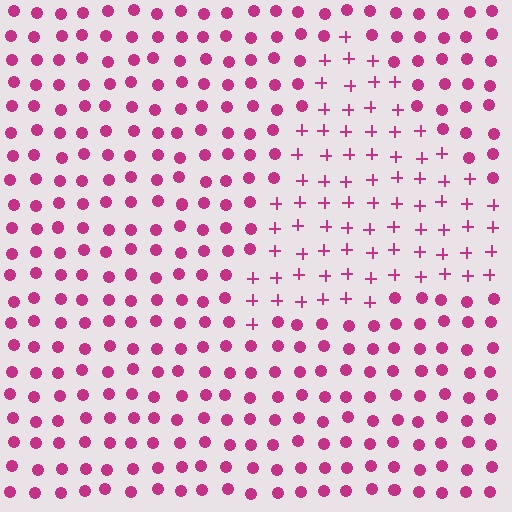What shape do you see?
I see a triangle.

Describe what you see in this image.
The image is filled with small magenta elements arranged in a uniform grid. A triangle-shaped region contains plus signs, while the surrounding area contains circles. The boundary is defined purely by the change in element shape.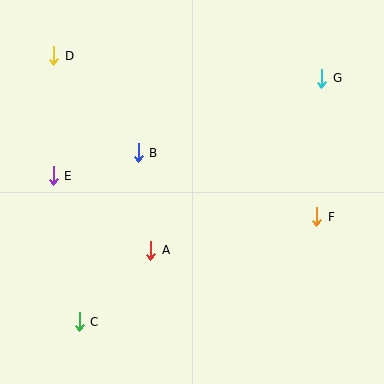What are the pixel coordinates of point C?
Point C is at (79, 322).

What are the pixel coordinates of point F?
Point F is at (317, 217).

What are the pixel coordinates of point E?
Point E is at (53, 176).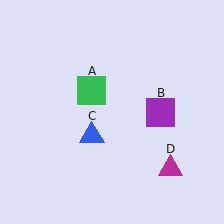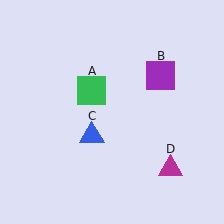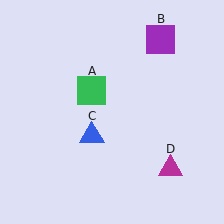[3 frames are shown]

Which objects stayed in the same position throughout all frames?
Green square (object A) and blue triangle (object C) and magenta triangle (object D) remained stationary.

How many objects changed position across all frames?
1 object changed position: purple square (object B).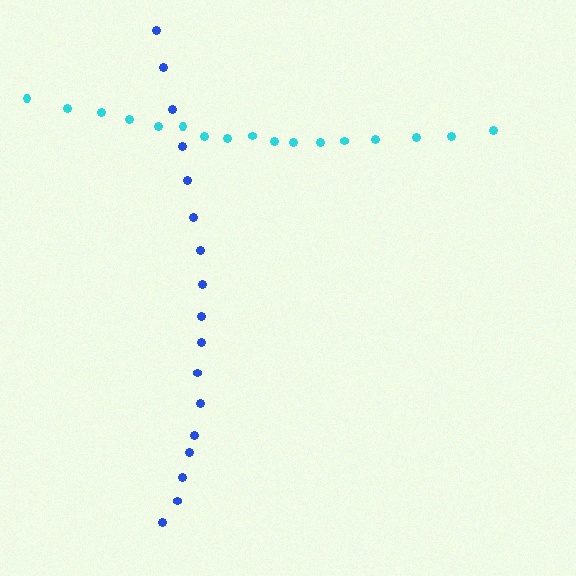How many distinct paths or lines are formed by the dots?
There are 2 distinct paths.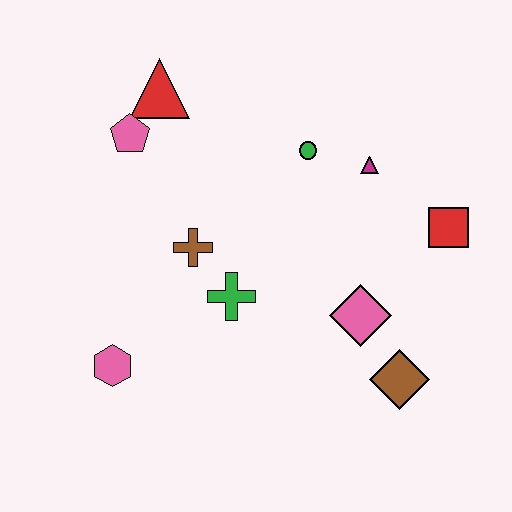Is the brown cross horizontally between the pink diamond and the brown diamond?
No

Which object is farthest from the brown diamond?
The red triangle is farthest from the brown diamond.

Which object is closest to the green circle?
The magenta triangle is closest to the green circle.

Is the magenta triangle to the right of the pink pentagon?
Yes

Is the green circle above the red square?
Yes